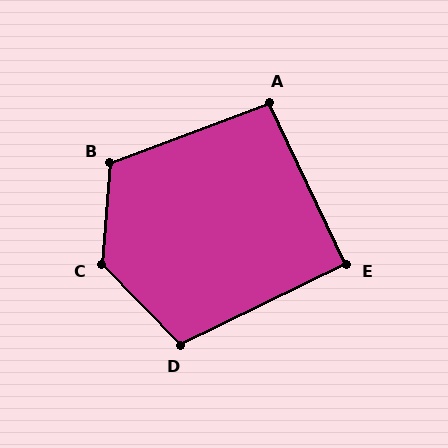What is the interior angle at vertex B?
Approximately 115 degrees (obtuse).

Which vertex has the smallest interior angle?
E, at approximately 90 degrees.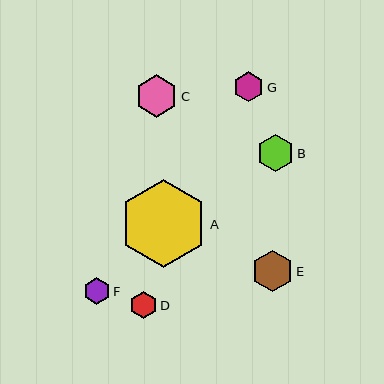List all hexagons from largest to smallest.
From largest to smallest: A, C, E, B, G, D, F.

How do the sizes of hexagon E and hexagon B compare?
Hexagon E and hexagon B are approximately the same size.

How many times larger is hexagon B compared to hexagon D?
Hexagon B is approximately 1.3 times the size of hexagon D.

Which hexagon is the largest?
Hexagon A is the largest with a size of approximately 88 pixels.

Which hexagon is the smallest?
Hexagon F is the smallest with a size of approximately 27 pixels.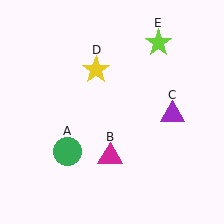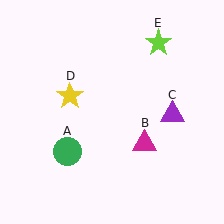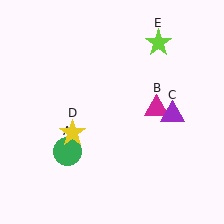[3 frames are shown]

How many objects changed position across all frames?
2 objects changed position: magenta triangle (object B), yellow star (object D).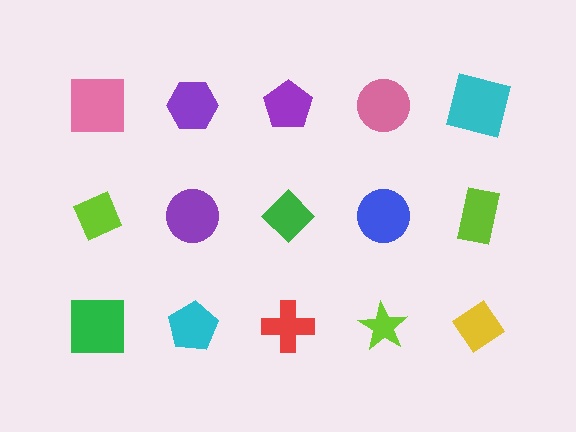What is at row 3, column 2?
A cyan pentagon.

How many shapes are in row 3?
5 shapes.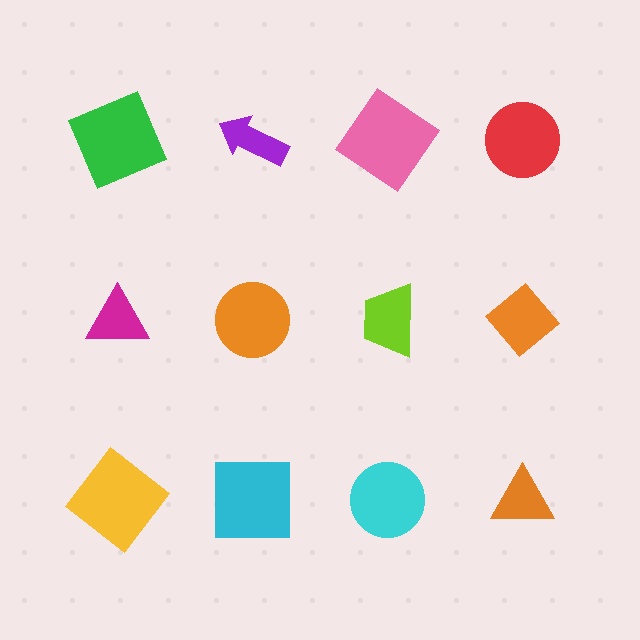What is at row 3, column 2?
A cyan square.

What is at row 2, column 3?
A lime trapezoid.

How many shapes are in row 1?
4 shapes.